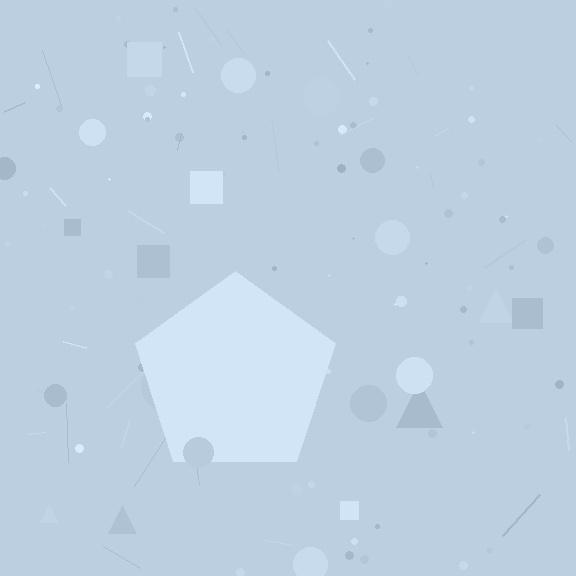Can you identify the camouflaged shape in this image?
The camouflaged shape is a pentagon.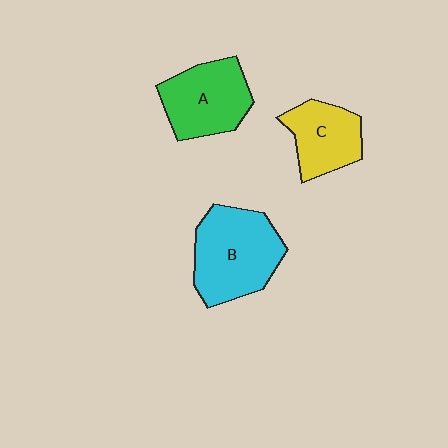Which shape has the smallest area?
Shape C (yellow).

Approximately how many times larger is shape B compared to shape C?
Approximately 1.5 times.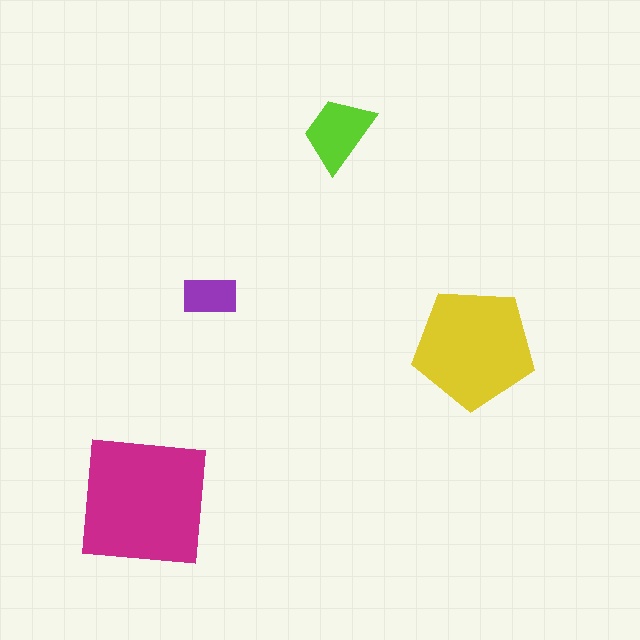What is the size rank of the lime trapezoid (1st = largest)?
3rd.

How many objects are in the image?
There are 4 objects in the image.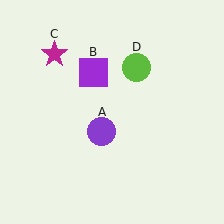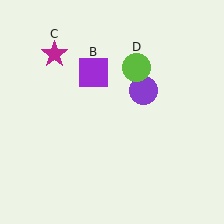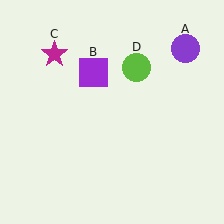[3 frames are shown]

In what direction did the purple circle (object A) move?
The purple circle (object A) moved up and to the right.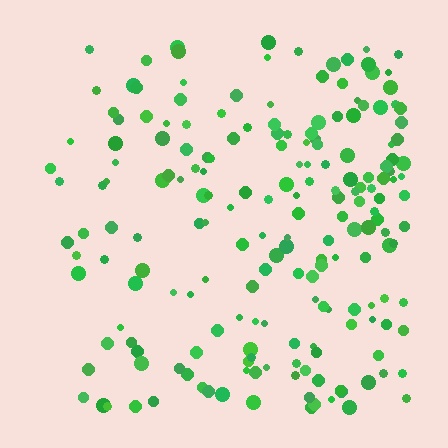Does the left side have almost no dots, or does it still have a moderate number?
Still a moderate number, just noticeably fewer than the right.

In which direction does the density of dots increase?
From left to right, with the right side densest.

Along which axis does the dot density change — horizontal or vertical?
Horizontal.